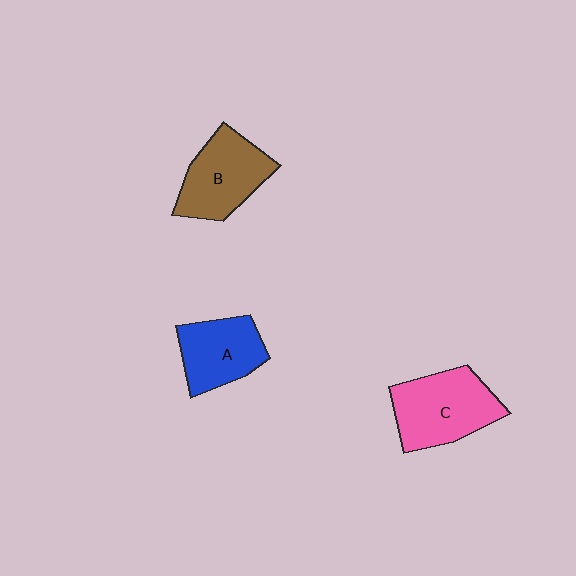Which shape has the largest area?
Shape C (pink).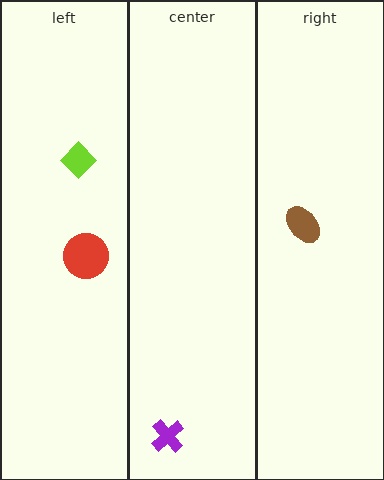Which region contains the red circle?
The left region.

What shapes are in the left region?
The red circle, the lime diamond.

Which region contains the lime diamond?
The left region.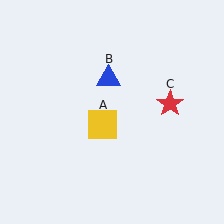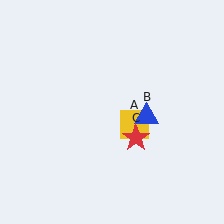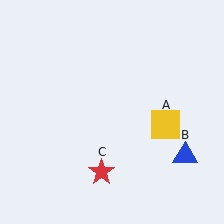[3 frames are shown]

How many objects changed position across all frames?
3 objects changed position: yellow square (object A), blue triangle (object B), red star (object C).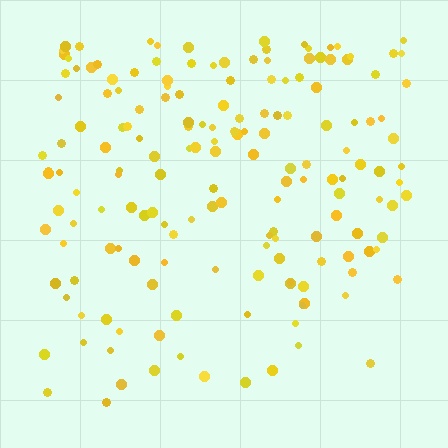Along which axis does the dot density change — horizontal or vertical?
Vertical.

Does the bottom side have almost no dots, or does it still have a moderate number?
Still a moderate number, just noticeably fewer than the top.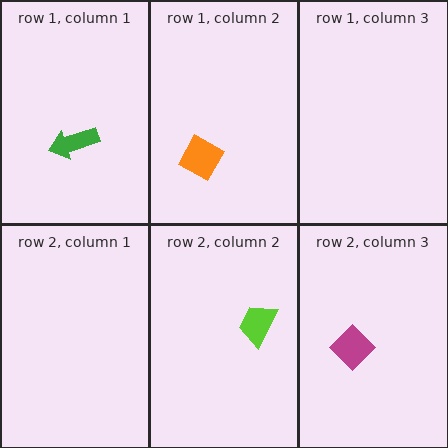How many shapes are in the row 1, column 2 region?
1.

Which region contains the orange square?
The row 1, column 2 region.